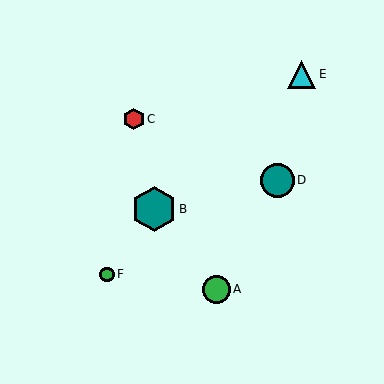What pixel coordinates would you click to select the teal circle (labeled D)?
Click at (277, 180) to select the teal circle D.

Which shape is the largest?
The teal hexagon (labeled B) is the largest.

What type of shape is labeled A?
Shape A is a green circle.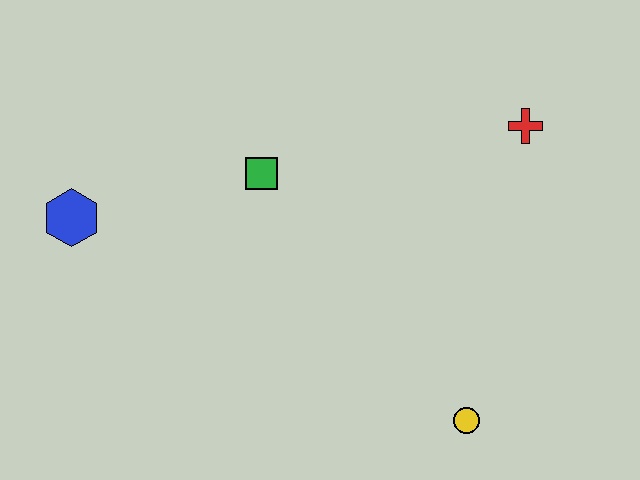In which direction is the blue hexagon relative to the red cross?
The blue hexagon is to the left of the red cross.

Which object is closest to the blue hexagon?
The green square is closest to the blue hexagon.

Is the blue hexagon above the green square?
No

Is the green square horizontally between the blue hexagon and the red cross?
Yes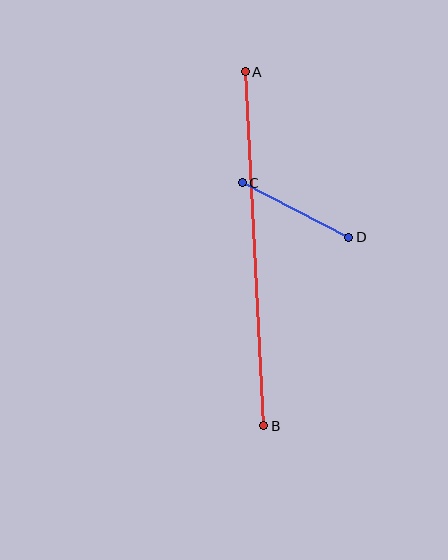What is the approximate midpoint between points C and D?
The midpoint is at approximately (295, 210) pixels.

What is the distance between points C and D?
The distance is approximately 120 pixels.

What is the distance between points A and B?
The distance is approximately 355 pixels.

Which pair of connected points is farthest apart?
Points A and B are farthest apart.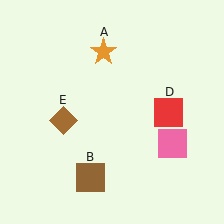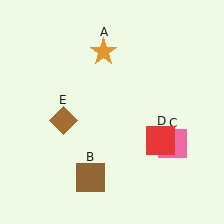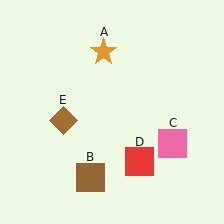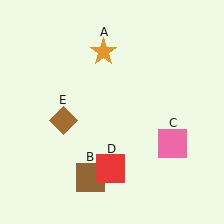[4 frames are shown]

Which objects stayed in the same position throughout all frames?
Orange star (object A) and brown square (object B) and pink square (object C) and brown diamond (object E) remained stationary.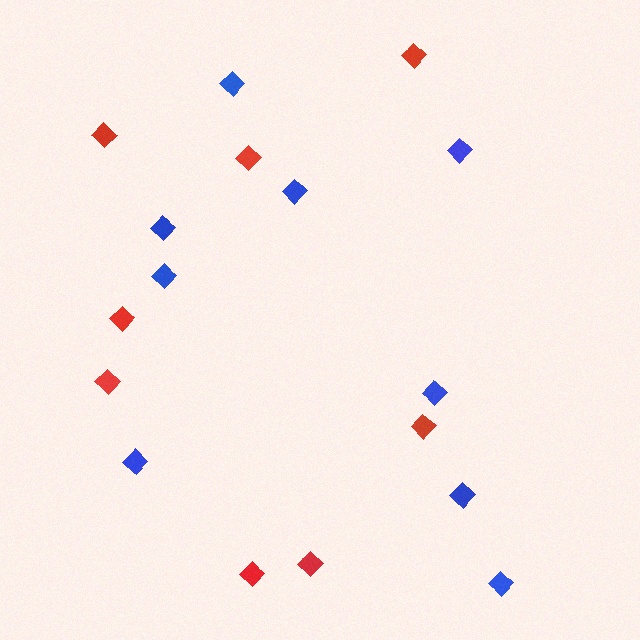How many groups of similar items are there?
There are 2 groups: one group of blue diamonds (9) and one group of red diamonds (8).